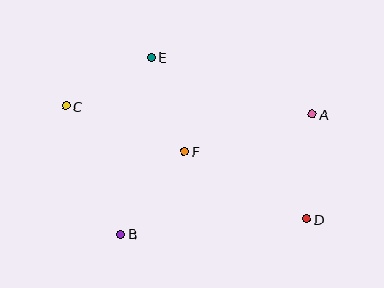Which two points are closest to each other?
Points C and E are closest to each other.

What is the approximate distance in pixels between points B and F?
The distance between B and F is approximately 105 pixels.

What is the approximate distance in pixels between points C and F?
The distance between C and F is approximately 127 pixels.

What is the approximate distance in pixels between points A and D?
The distance between A and D is approximately 105 pixels.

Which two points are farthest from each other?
Points C and D are farthest from each other.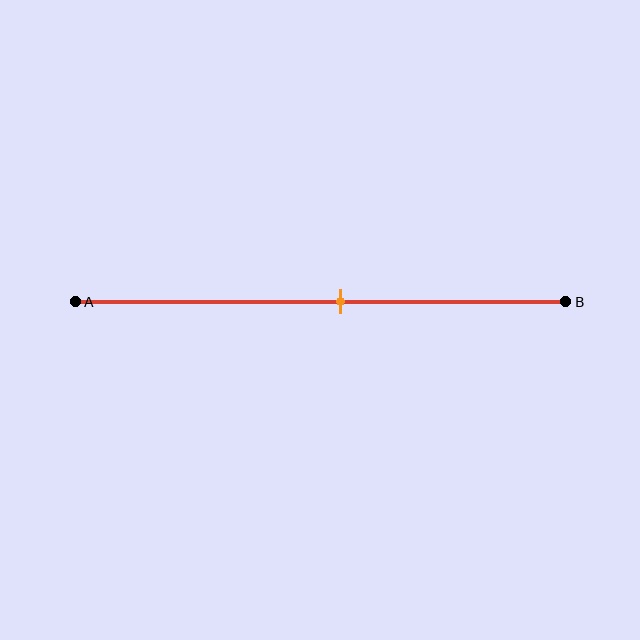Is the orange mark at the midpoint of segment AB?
No, the mark is at about 55% from A, not at the 50% midpoint.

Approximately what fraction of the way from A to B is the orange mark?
The orange mark is approximately 55% of the way from A to B.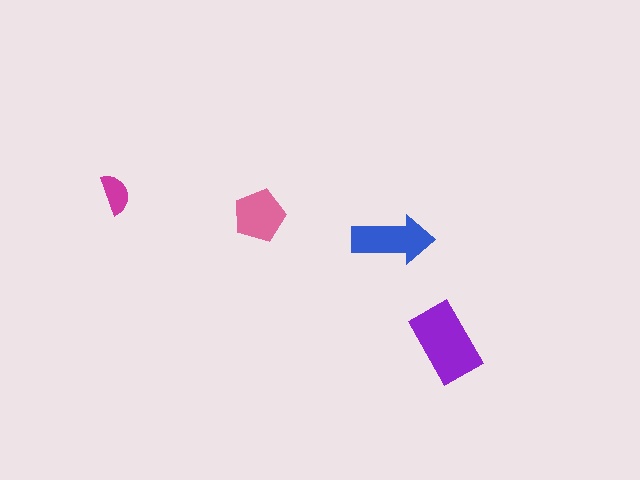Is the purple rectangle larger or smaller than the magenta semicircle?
Larger.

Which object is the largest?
The purple rectangle.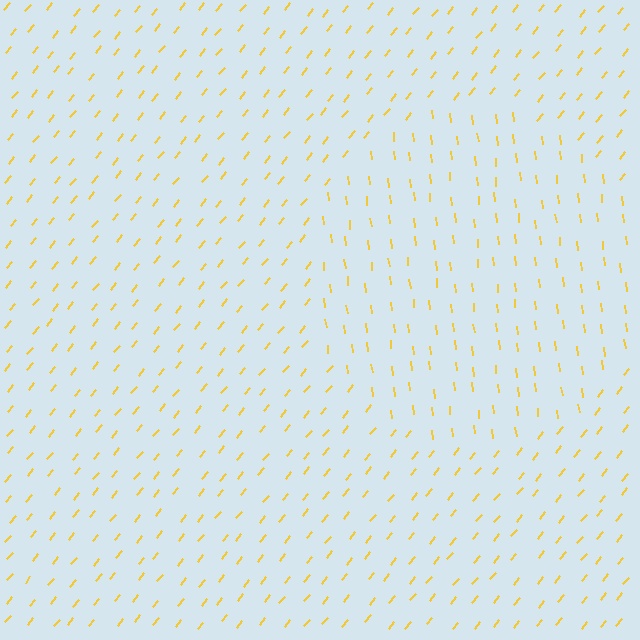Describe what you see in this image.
The image is filled with small yellow line segments. A circle region in the image has lines oriented differently from the surrounding lines, creating a visible texture boundary.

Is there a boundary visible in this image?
Yes, there is a texture boundary formed by a change in line orientation.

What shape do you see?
I see a circle.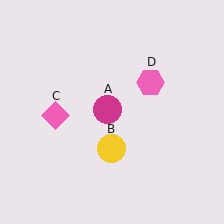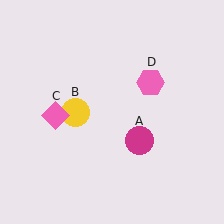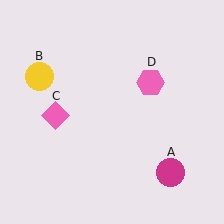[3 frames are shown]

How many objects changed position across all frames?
2 objects changed position: magenta circle (object A), yellow circle (object B).